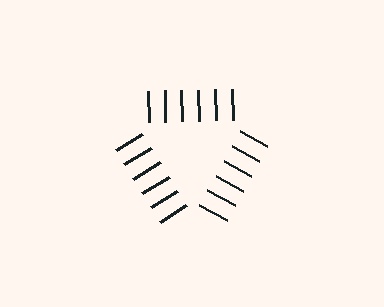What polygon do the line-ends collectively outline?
An illusory triangle — the line segments terminate on its edges but no continuous stroke is drawn.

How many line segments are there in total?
18 — 6 along each of the 3 edges.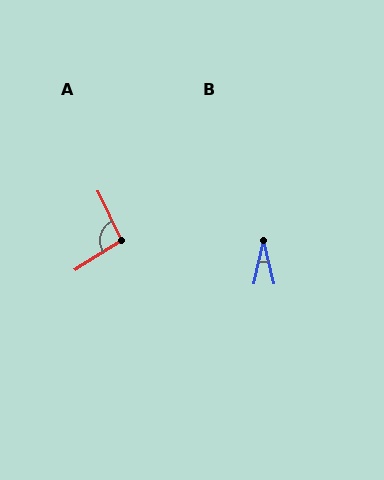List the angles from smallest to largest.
B (27°), A (97°).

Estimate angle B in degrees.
Approximately 27 degrees.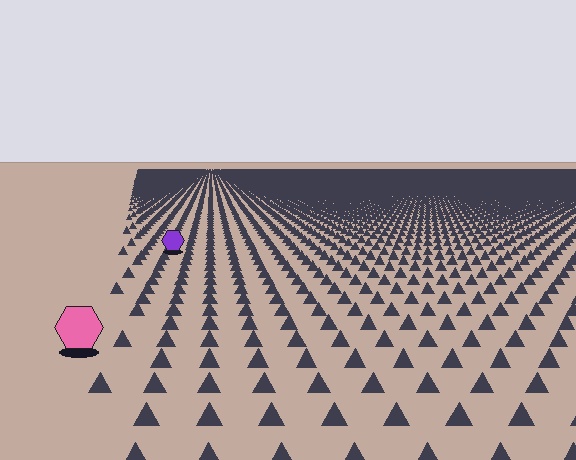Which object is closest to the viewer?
The pink hexagon is closest. The texture marks near it are larger and more spread out.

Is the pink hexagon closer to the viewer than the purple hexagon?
Yes. The pink hexagon is closer — you can tell from the texture gradient: the ground texture is coarser near it.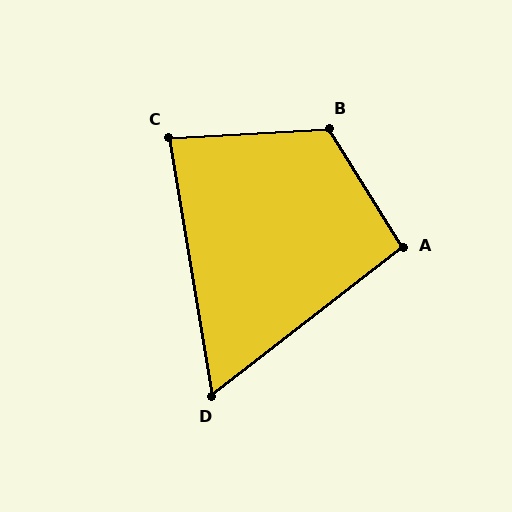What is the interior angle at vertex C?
Approximately 84 degrees (acute).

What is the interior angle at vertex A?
Approximately 96 degrees (obtuse).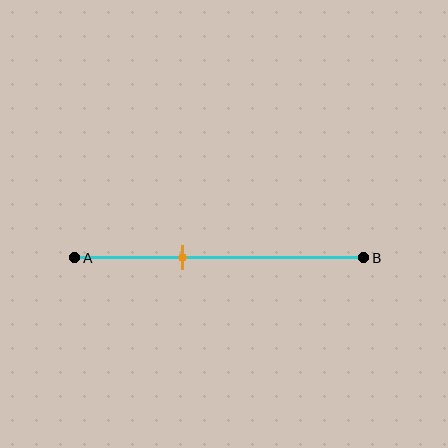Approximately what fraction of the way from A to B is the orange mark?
The orange mark is approximately 40% of the way from A to B.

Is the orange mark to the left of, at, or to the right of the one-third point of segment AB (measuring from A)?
The orange mark is to the right of the one-third point of segment AB.